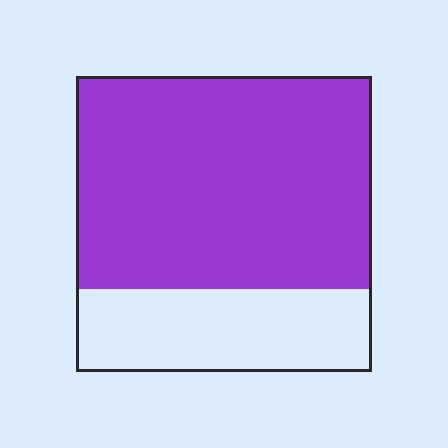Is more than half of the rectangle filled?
Yes.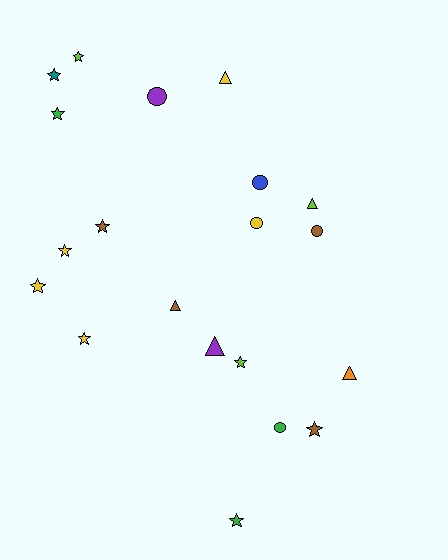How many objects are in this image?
There are 20 objects.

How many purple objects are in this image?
There are 2 purple objects.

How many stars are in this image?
There are 10 stars.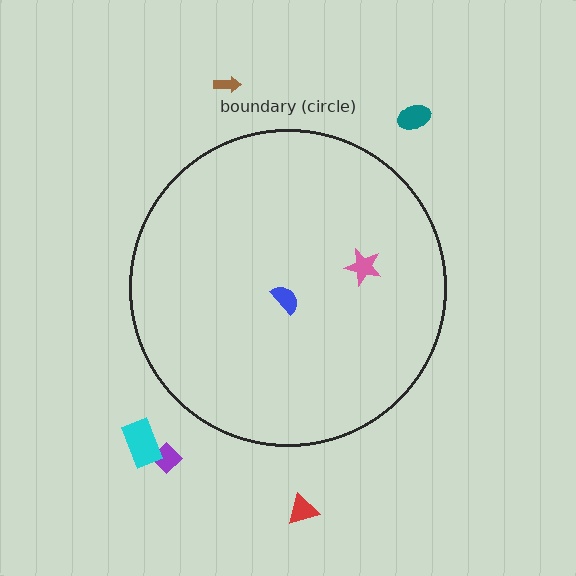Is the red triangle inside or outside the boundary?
Outside.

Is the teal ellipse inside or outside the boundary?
Outside.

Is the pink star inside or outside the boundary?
Inside.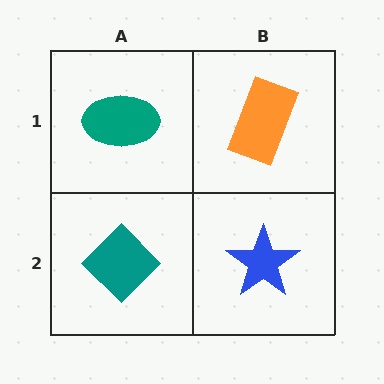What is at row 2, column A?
A teal diamond.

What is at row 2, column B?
A blue star.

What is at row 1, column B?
An orange rectangle.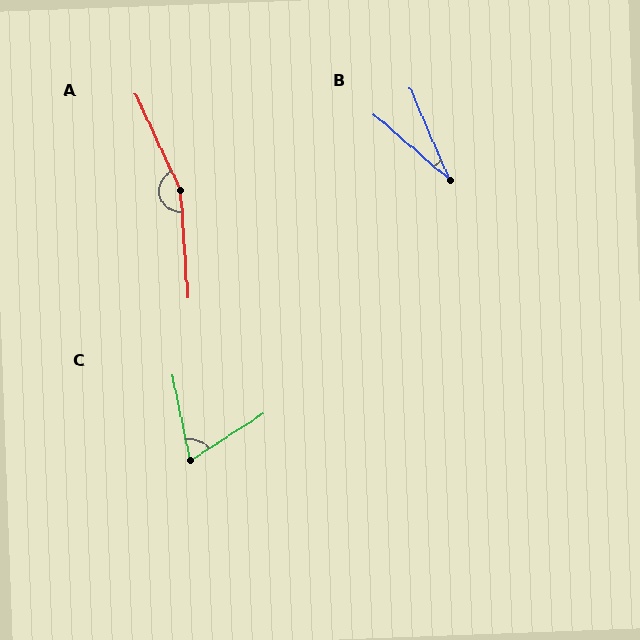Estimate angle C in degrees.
Approximately 69 degrees.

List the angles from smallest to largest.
B (26°), C (69°), A (159°).